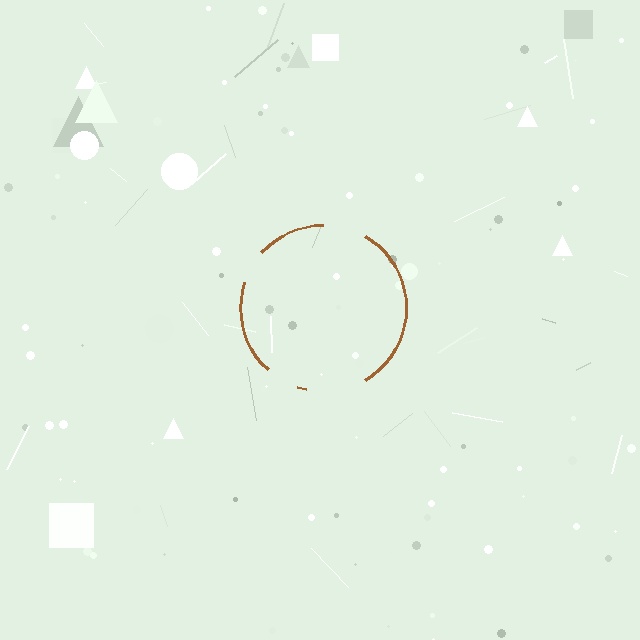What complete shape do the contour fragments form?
The contour fragments form a circle.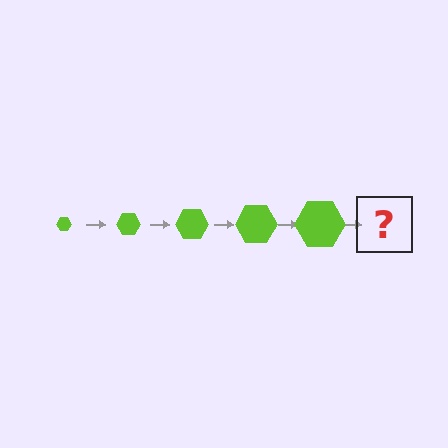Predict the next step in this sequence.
The next step is a lime hexagon, larger than the previous one.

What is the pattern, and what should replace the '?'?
The pattern is that the hexagon gets progressively larger each step. The '?' should be a lime hexagon, larger than the previous one.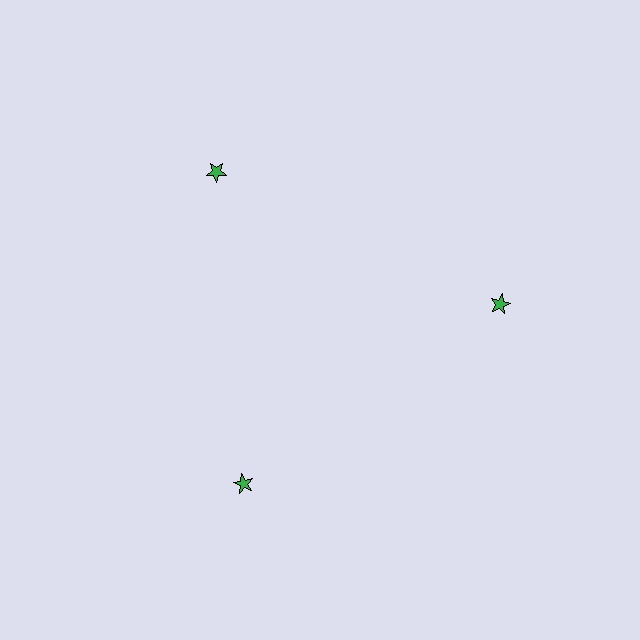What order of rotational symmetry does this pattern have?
This pattern has 3-fold rotational symmetry.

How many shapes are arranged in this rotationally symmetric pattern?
There are 3 shapes, arranged in 3 groups of 1.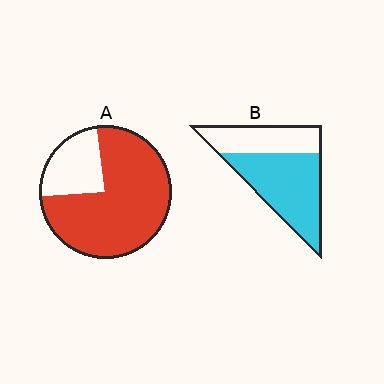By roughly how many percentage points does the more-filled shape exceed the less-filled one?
By roughly 15 percentage points (A over B).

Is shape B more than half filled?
Yes.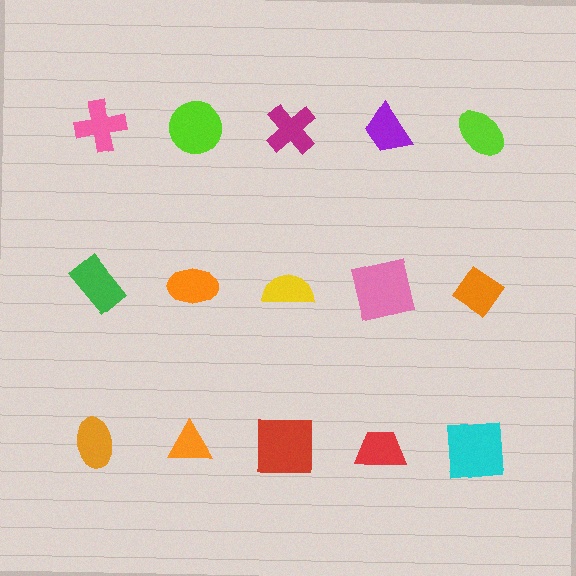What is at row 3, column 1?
An orange ellipse.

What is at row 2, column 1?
A green rectangle.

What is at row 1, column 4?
A purple trapezoid.